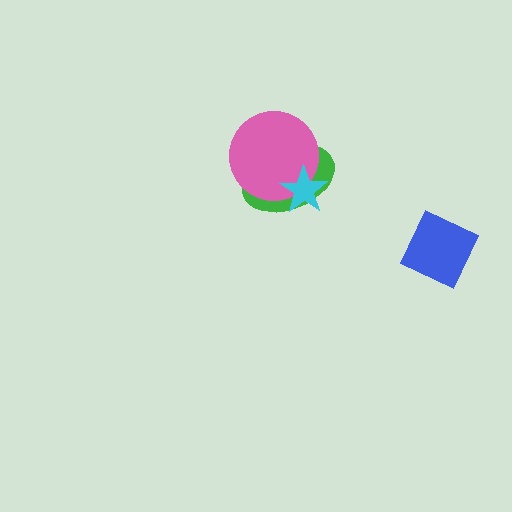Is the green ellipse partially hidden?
Yes, it is partially covered by another shape.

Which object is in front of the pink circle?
The cyan star is in front of the pink circle.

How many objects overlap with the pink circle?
2 objects overlap with the pink circle.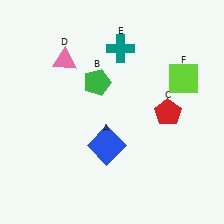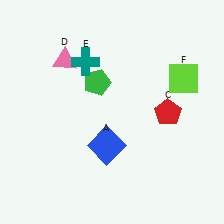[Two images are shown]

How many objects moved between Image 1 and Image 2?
1 object moved between the two images.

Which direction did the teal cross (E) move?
The teal cross (E) moved left.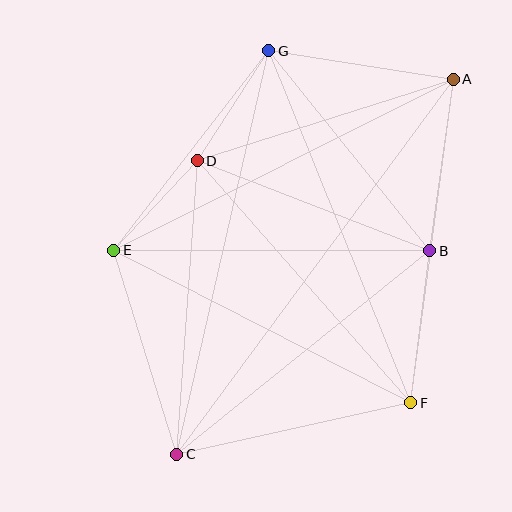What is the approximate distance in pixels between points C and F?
The distance between C and F is approximately 240 pixels.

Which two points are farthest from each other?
Points A and C are farthest from each other.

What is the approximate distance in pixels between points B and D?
The distance between B and D is approximately 249 pixels.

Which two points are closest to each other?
Points D and E are closest to each other.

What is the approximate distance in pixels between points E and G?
The distance between E and G is approximately 253 pixels.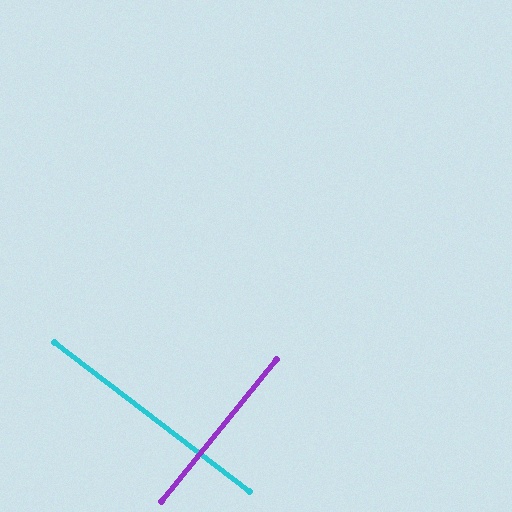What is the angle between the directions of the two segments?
Approximately 89 degrees.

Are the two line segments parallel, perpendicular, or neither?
Perpendicular — they meet at approximately 89°.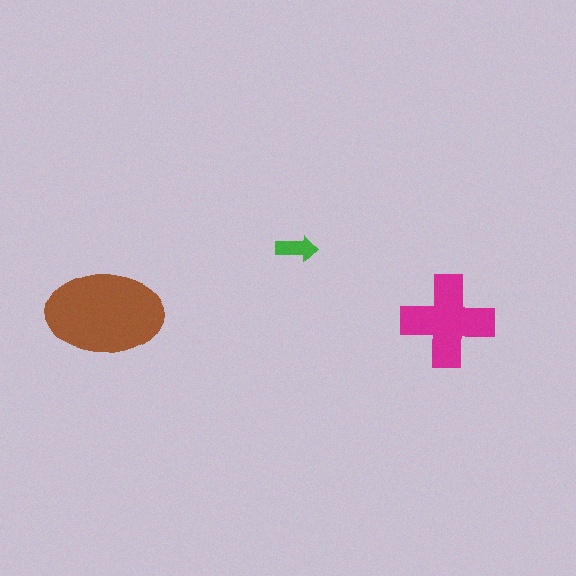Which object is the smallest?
The green arrow.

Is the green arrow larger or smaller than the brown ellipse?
Smaller.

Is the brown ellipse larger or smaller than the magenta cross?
Larger.